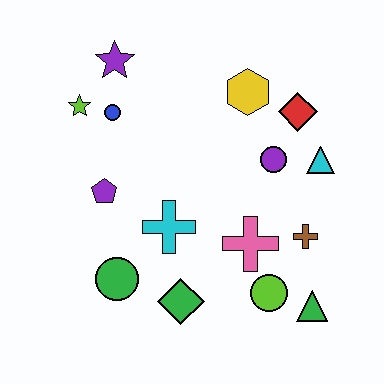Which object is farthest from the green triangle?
The purple star is farthest from the green triangle.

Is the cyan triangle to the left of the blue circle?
No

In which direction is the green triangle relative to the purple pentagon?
The green triangle is to the right of the purple pentagon.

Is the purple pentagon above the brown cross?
Yes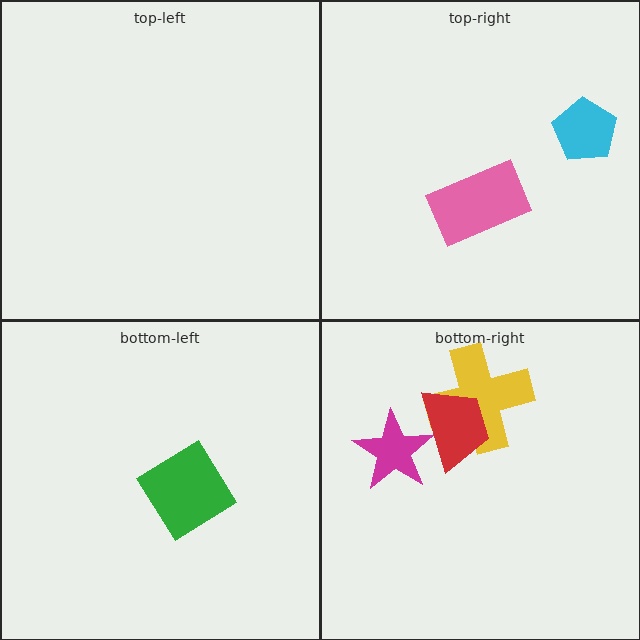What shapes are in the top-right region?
The pink rectangle, the cyan pentagon.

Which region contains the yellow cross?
The bottom-right region.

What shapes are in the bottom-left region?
The green diamond.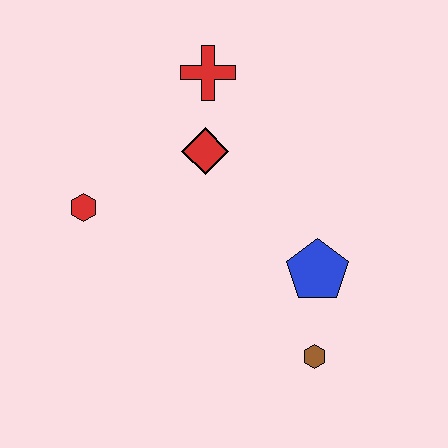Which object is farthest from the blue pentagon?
The red hexagon is farthest from the blue pentagon.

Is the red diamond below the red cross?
Yes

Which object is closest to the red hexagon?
The red diamond is closest to the red hexagon.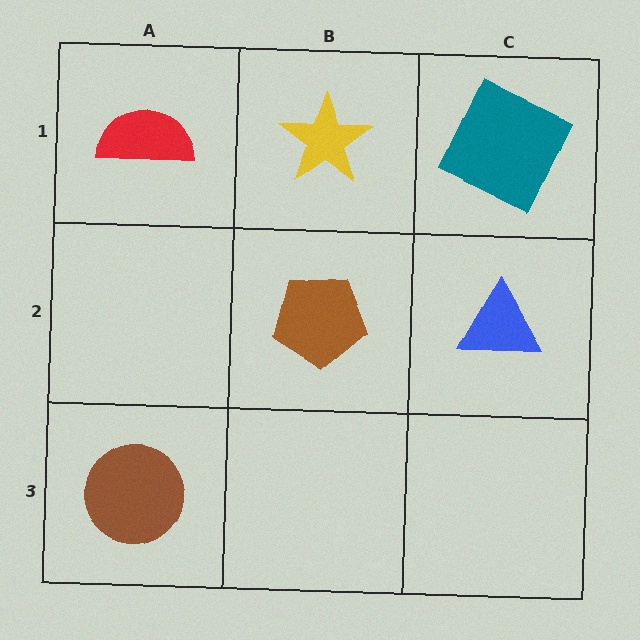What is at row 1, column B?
A yellow star.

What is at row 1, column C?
A teal square.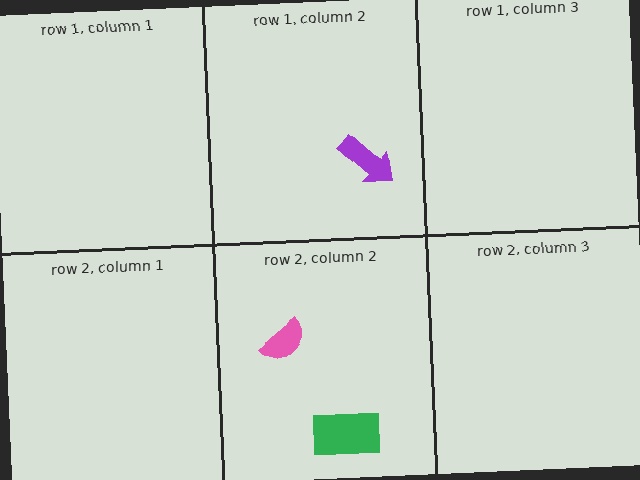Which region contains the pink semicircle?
The row 2, column 2 region.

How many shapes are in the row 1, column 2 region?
1.